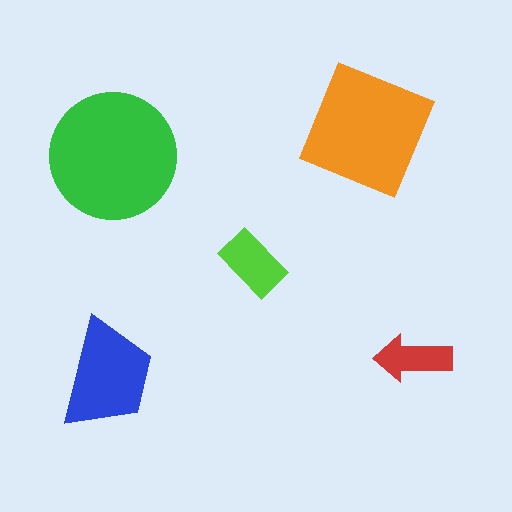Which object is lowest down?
The blue trapezoid is bottommost.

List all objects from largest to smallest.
The green circle, the orange square, the blue trapezoid, the lime rectangle, the red arrow.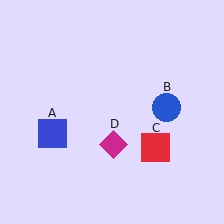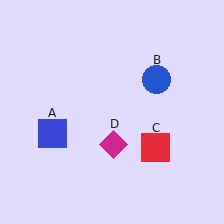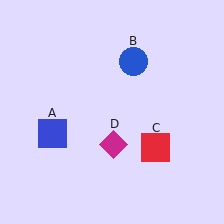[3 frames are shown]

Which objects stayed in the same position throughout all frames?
Blue square (object A) and red square (object C) and magenta diamond (object D) remained stationary.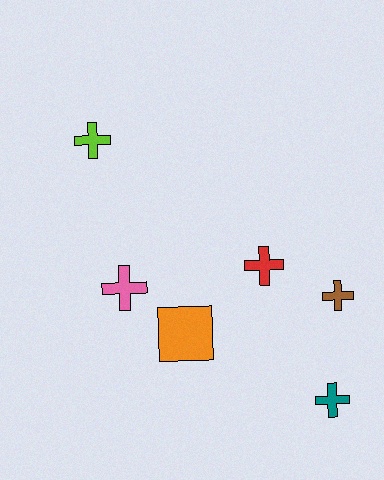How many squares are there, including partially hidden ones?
There is 1 square.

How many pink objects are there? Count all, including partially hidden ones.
There is 1 pink object.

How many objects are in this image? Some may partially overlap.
There are 6 objects.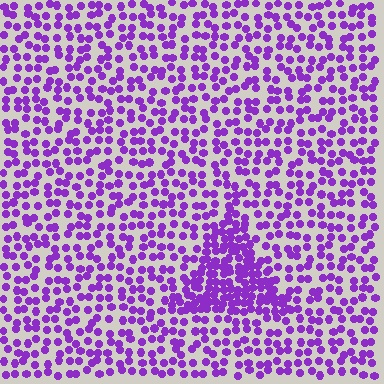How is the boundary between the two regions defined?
The boundary is defined by a change in element density (approximately 2.1x ratio). All elements are the same color, size, and shape.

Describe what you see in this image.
The image contains small purple elements arranged at two different densities. A triangle-shaped region is visible where the elements are more densely packed than the surrounding area.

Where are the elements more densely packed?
The elements are more densely packed inside the triangle boundary.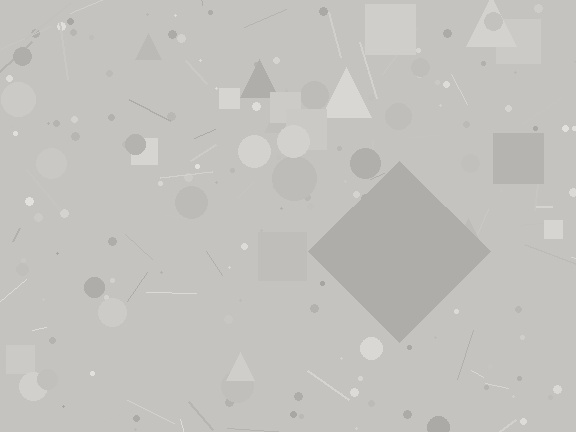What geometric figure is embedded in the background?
A diamond is embedded in the background.